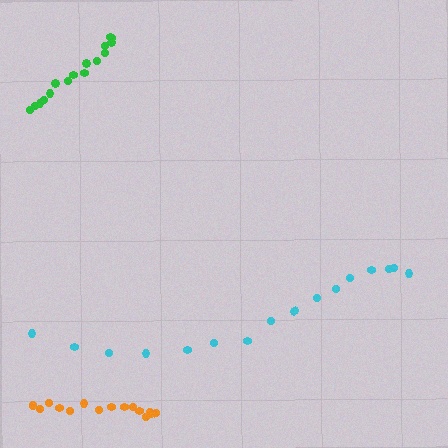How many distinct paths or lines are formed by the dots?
There are 3 distinct paths.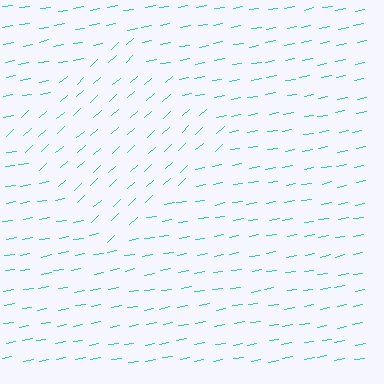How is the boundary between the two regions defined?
The boundary is defined purely by a change in line orientation (approximately 32 degrees difference). All lines are the same color and thickness.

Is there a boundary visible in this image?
Yes, there is a texture boundary formed by a change in line orientation.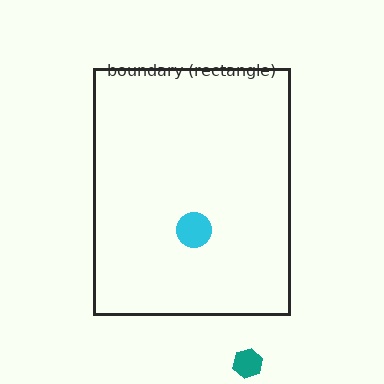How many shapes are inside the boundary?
1 inside, 1 outside.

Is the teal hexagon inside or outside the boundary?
Outside.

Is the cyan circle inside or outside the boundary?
Inside.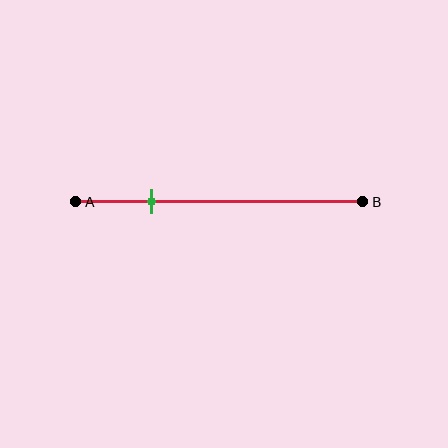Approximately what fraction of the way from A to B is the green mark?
The green mark is approximately 25% of the way from A to B.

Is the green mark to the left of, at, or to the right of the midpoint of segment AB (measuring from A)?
The green mark is to the left of the midpoint of segment AB.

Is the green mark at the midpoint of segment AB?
No, the mark is at about 25% from A, not at the 50% midpoint.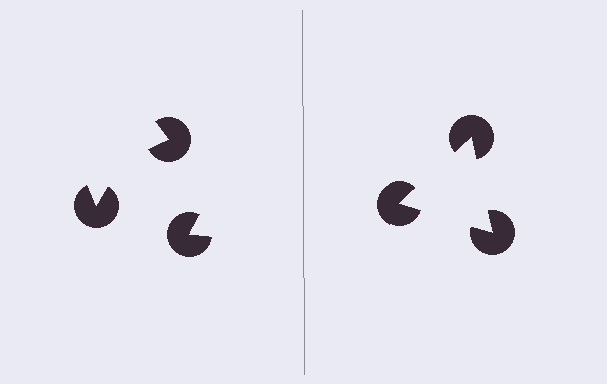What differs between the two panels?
The pac-man discs are positioned identically on both sides; only the wedge orientations differ. On the right they align to a triangle; on the left they are misaligned.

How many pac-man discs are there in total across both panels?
6 — 3 on each side.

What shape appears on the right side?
An illusory triangle.